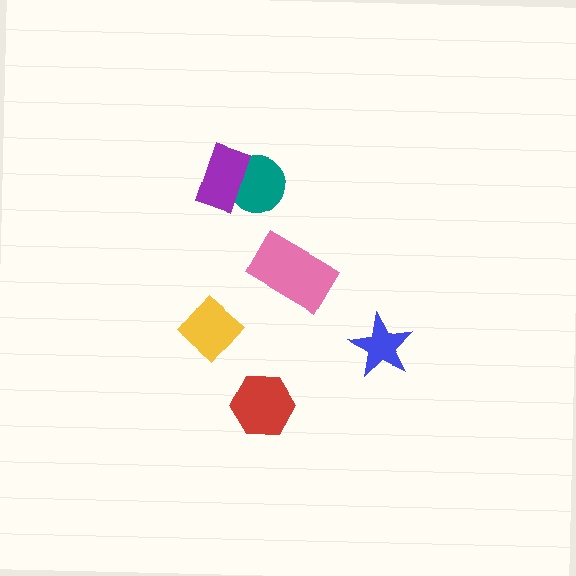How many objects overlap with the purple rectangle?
1 object overlaps with the purple rectangle.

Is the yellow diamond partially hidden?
No, no other shape covers it.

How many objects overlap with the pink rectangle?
0 objects overlap with the pink rectangle.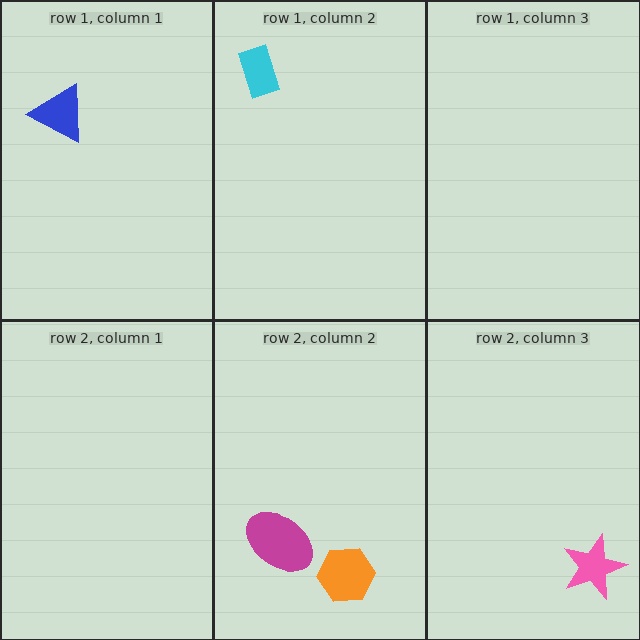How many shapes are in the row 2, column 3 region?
1.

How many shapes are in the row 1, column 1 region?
1.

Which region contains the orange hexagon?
The row 2, column 2 region.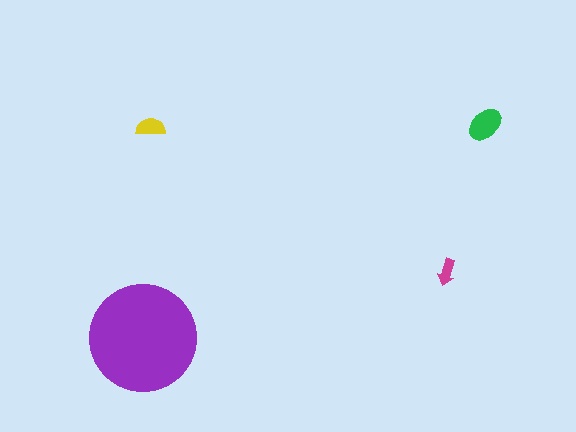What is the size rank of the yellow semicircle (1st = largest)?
3rd.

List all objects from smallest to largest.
The magenta arrow, the yellow semicircle, the green ellipse, the purple circle.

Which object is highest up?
The green ellipse is topmost.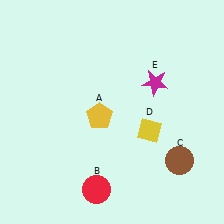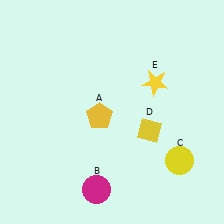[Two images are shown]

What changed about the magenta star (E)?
In Image 1, E is magenta. In Image 2, it changed to yellow.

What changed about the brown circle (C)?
In Image 1, C is brown. In Image 2, it changed to yellow.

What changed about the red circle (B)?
In Image 1, B is red. In Image 2, it changed to magenta.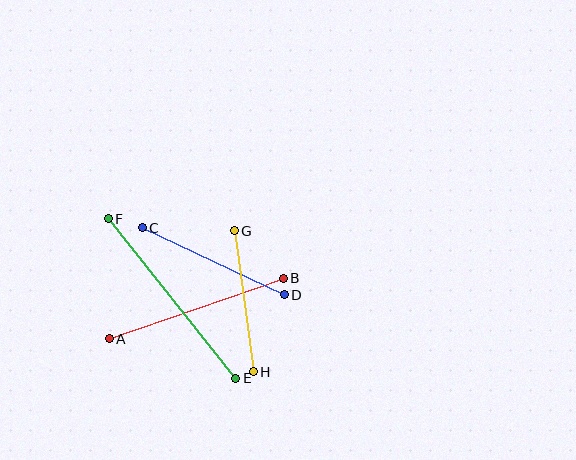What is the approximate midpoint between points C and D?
The midpoint is at approximately (213, 261) pixels.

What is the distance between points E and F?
The distance is approximately 205 pixels.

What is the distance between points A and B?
The distance is approximately 184 pixels.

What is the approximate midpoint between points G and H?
The midpoint is at approximately (244, 301) pixels.